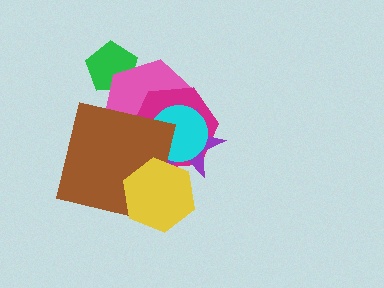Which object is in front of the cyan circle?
The brown square is in front of the cyan circle.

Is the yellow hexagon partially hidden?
No, no other shape covers it.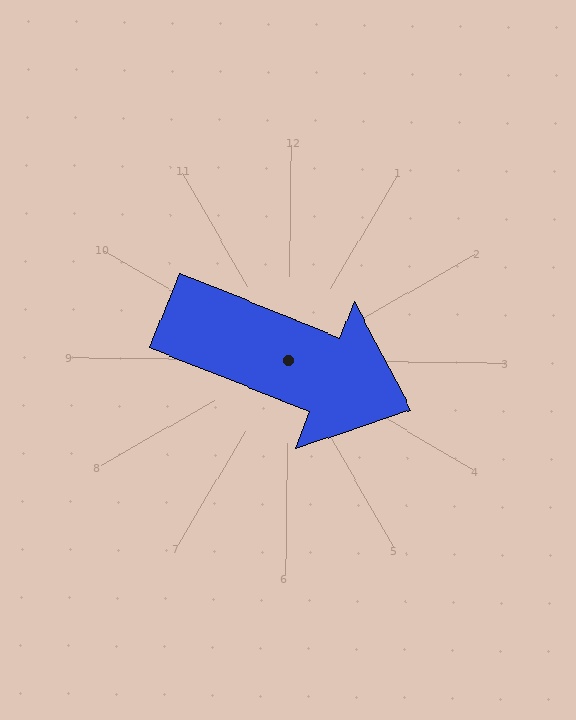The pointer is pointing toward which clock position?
Roughly 4 o'clock.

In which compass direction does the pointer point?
East.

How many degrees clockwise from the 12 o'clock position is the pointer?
Approximately 111 degrees.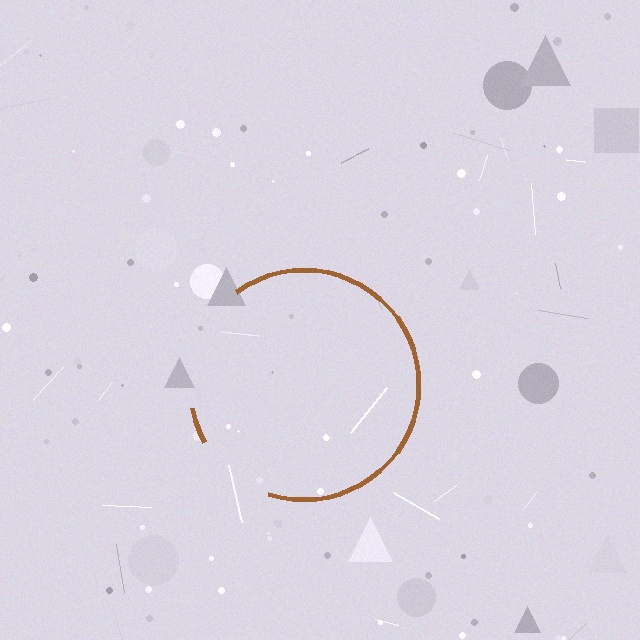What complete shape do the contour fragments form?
The contour fragments form a circle.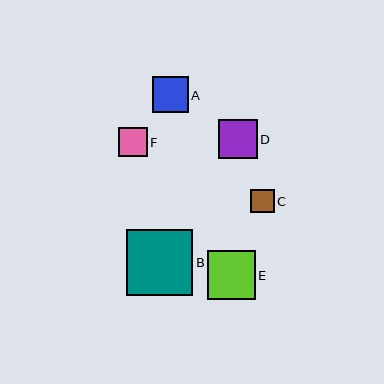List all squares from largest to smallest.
From largest to smallest: B, E, D, A, F, C.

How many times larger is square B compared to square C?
Square B is approximately 2.9 times the size of square C.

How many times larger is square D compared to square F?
Square D is approximately 1.3 times the size of square F.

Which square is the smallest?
Square C is the smallest with a size of approximately 23 pixels.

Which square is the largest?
Square B is the largest with a size of approximately 67 pixels.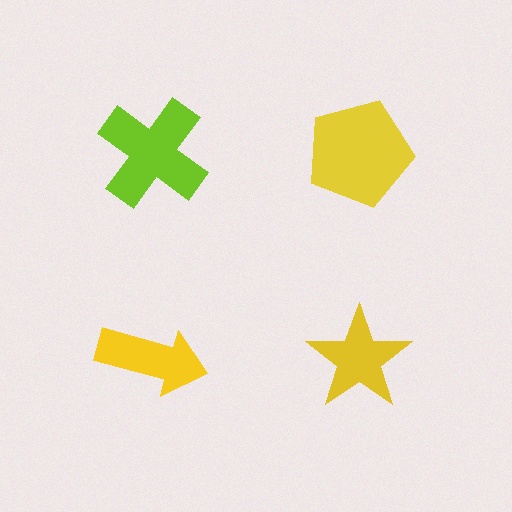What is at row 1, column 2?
A yellow pentagon.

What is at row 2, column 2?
A yellow star.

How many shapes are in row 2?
2 shapes.